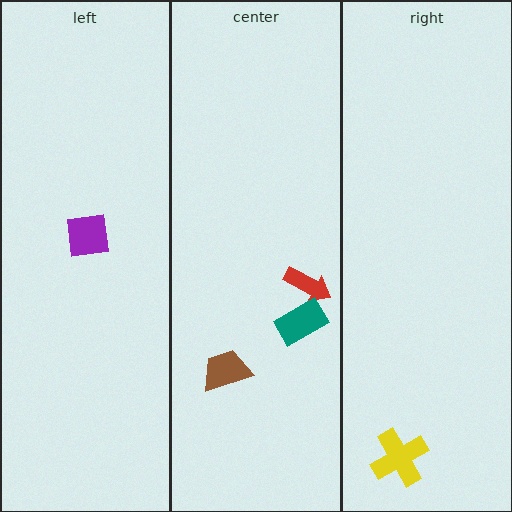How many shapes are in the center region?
3.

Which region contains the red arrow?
The center region.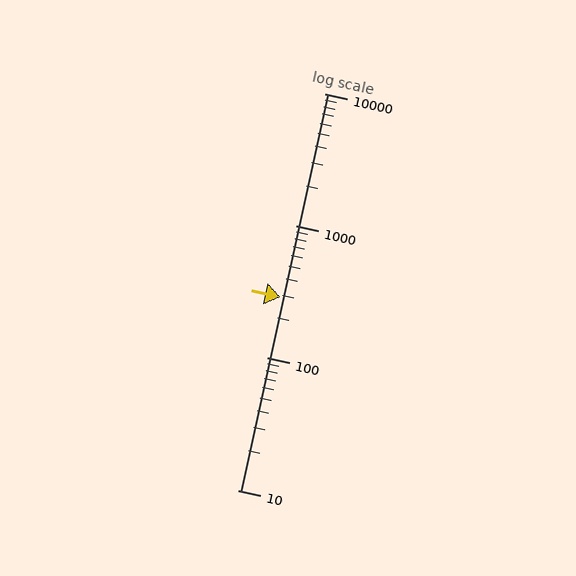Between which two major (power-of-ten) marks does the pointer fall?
The pointer is between 100 and 1000.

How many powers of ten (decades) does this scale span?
The scale spans 3 decades, from 10 to 10000.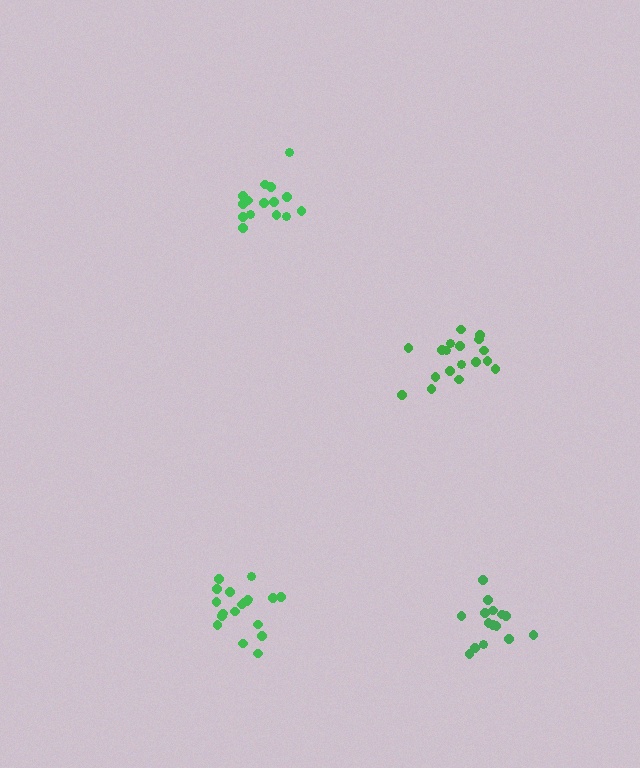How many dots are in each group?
Group 1: 19 dots, Group 2: 15 dots, Group 3: 15 dots, Group 4: 18 dots (67 total).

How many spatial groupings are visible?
There are 4 spatial groupings.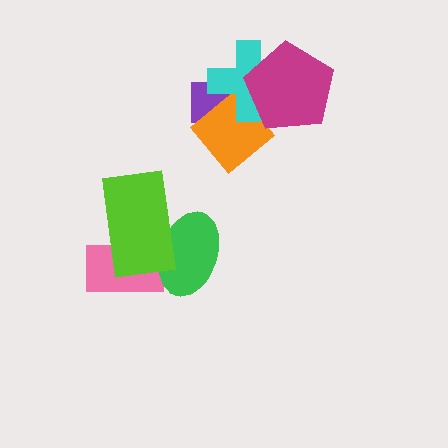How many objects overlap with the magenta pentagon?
2 objects overlap with the magenta pentagon.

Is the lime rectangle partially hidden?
No, no other shape covers it.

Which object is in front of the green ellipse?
The lime rectangle is in front of the green ellipse.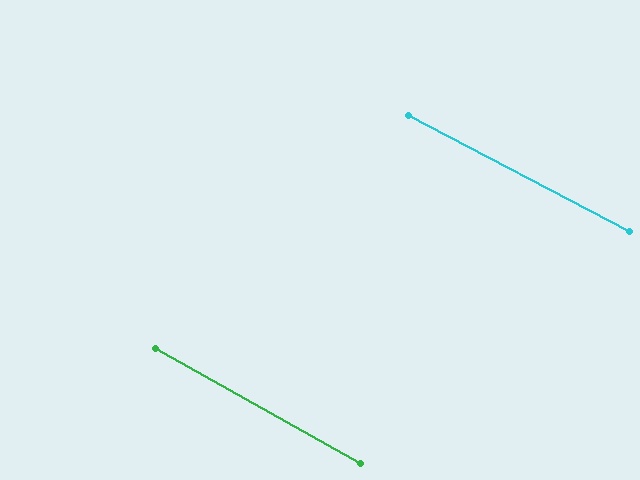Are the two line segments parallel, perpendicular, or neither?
Parallel — their directions differ by only 1.5°.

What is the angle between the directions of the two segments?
Approximately 2 degrees.